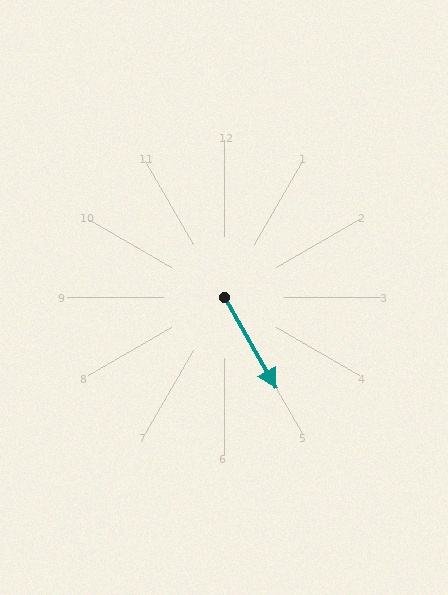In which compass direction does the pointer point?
Southeast.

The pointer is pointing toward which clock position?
Roughly 5 o'clock.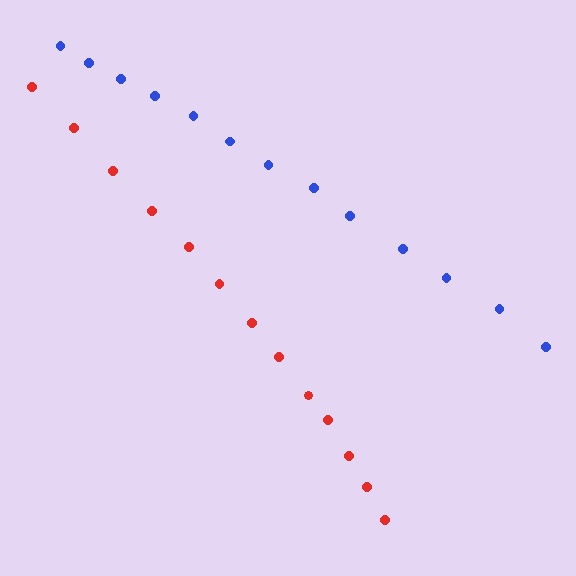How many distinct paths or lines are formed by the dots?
There are 2 distinct paths.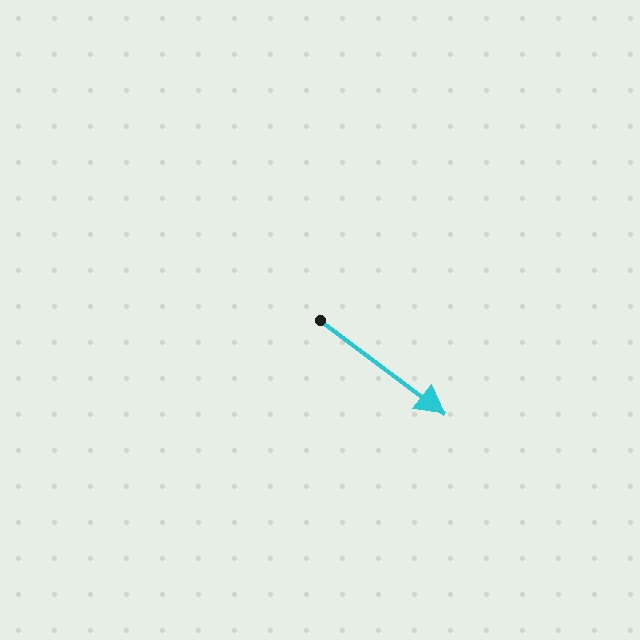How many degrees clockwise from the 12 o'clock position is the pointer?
Approximately 127 degrees.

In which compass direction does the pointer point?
Southeast.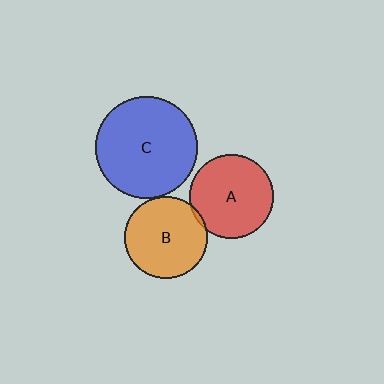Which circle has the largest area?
Circle C (blue).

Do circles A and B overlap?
Yes.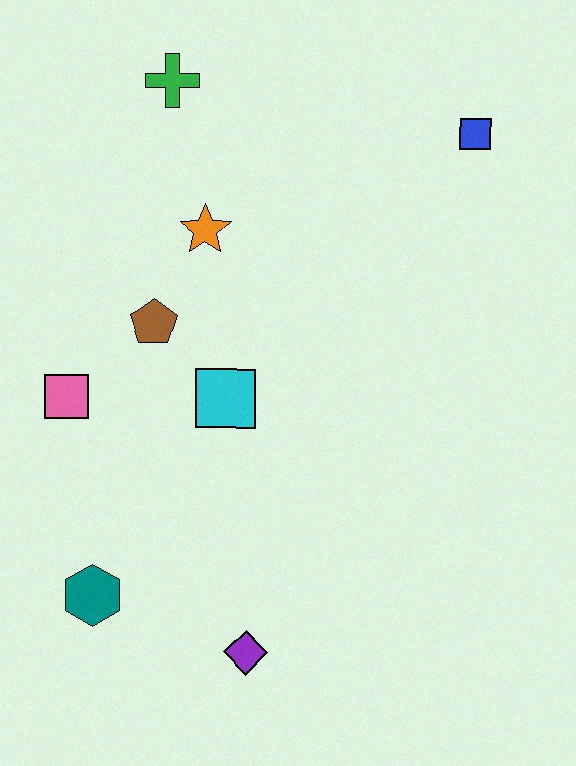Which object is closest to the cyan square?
The brown pentagon is closest to the cyan square.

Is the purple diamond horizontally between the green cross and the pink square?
No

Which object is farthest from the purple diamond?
The green cross is farthest from the purple diamond.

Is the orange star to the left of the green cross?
No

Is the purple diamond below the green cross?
Yes